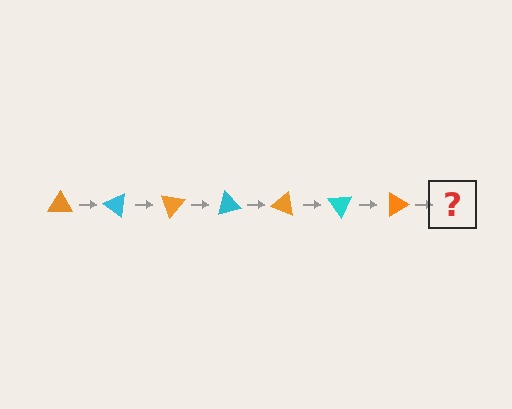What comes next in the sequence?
The next element should be a cyan triangle, rotated 245 degrees from the start.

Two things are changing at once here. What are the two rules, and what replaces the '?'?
The two rules are that it rotates 35 degrees each step and the color cycles through orange and cyan. The '?' should be a cyan triangle, rotated 245 degrees from the start.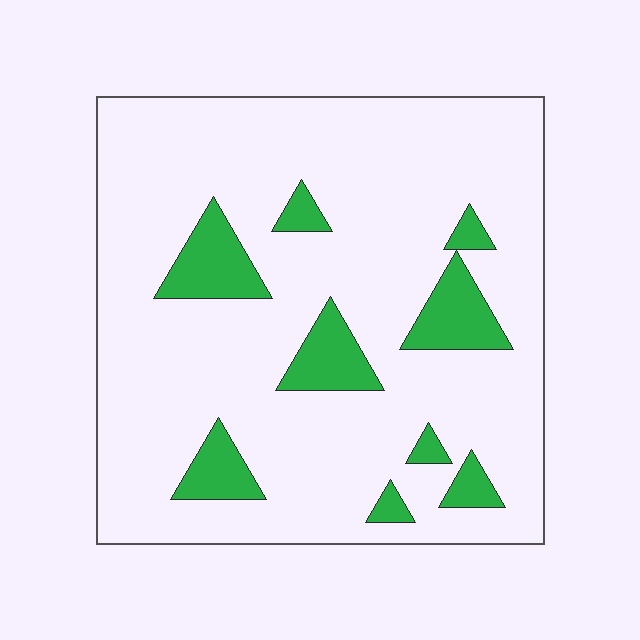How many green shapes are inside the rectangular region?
9.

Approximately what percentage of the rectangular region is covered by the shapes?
Approximately 15%.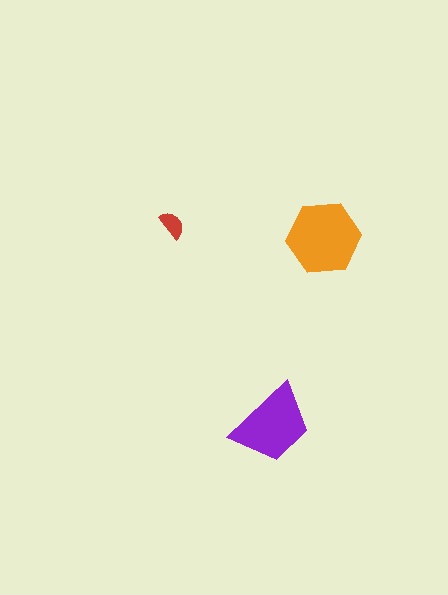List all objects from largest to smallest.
The orange hexagon, the purple trapezoid, the red semicircle.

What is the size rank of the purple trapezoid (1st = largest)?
2nd.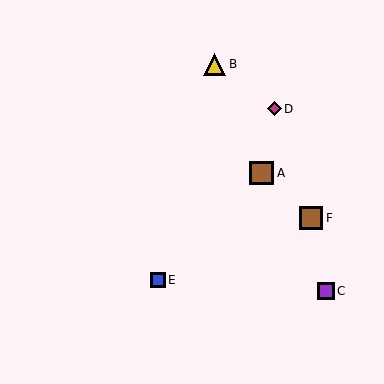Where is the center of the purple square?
The center of the purple square is at (326, 291).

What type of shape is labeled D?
Shape D is a magenta diamond.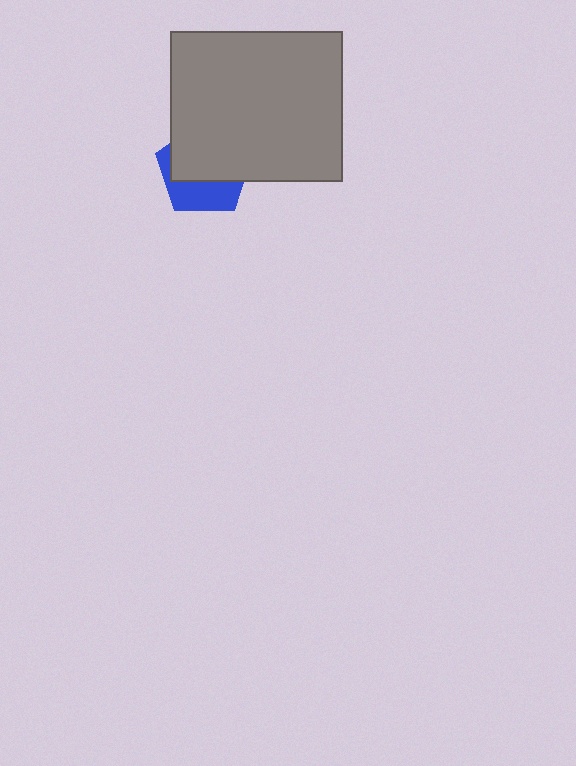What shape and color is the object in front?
The object in front is a gray rectangle.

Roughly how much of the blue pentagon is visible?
A small part of it is visible (roughly 39%).